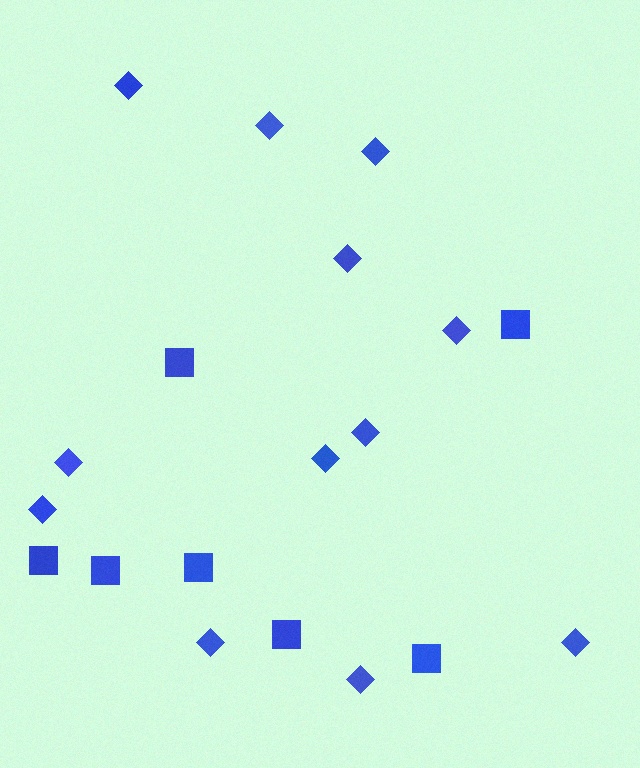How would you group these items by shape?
There are 2 groups: one group of diamonds (12) and one group of squares (7).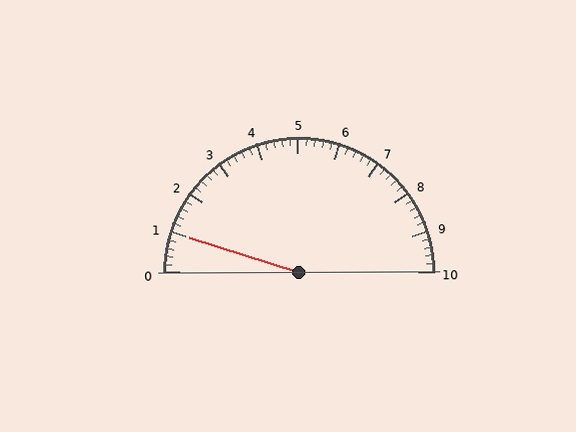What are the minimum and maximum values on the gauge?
The gauge ranges from 0 to 10.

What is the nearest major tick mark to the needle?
The nearest major tick mark is 1.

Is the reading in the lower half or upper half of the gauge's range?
The reading is in the lower half of the range (0 to 10).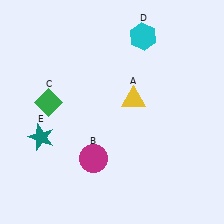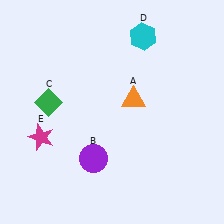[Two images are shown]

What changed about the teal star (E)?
In Image 1, E is teal. In Image 2, it changed to magenta.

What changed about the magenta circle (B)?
In Image 1, B is magenta. In Image 2, it changed to purple.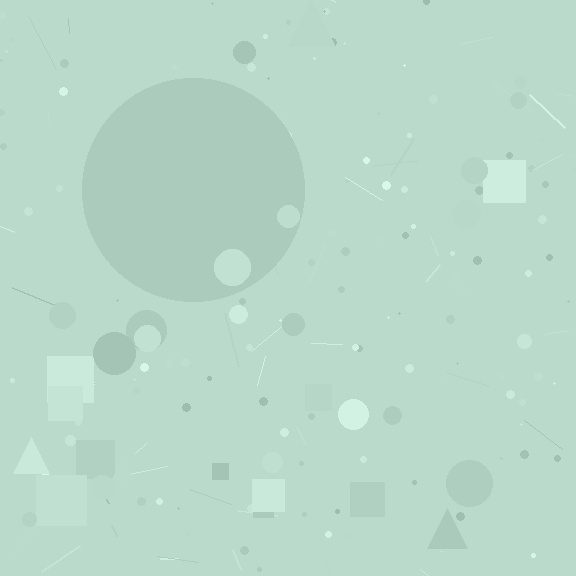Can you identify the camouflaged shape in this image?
The camouflaged shape is a circle.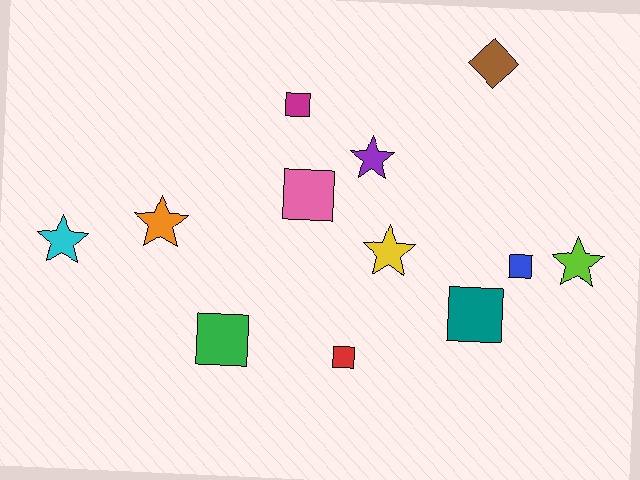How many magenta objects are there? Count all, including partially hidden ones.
There is 1 magenta object.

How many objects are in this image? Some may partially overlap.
There are 12 objects.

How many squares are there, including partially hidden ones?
There are 6 squares.